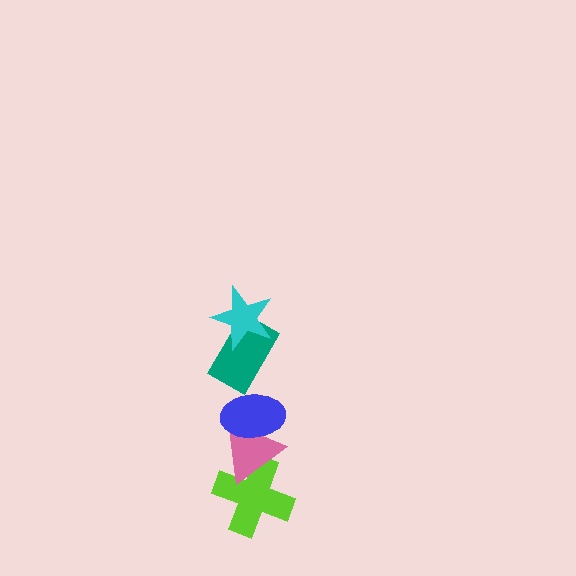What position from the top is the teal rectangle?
The teal rectangle is 2nd from the top.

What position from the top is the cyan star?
The cyan star is 1st from the top.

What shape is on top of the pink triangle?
The blue ellipse is on top of the pink triangle.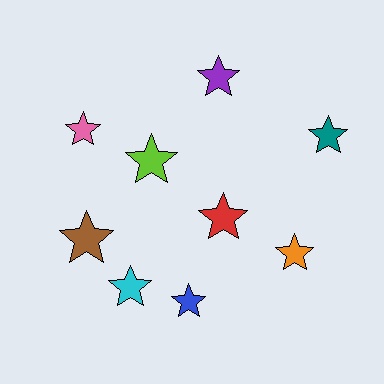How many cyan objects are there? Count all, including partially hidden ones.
There is 1 cyan object.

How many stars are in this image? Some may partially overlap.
There are 9 stars.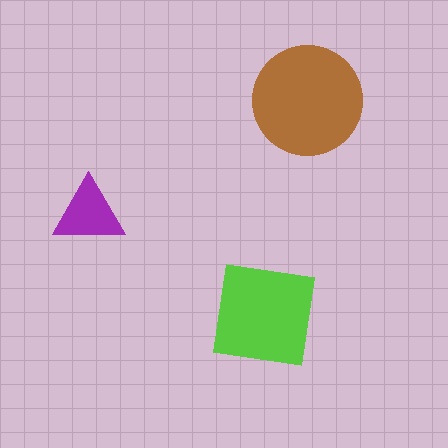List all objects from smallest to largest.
The purple triangle, the lime square, the brown circle.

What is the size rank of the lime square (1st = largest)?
2nd.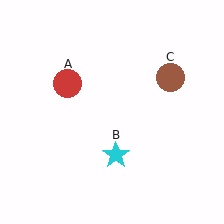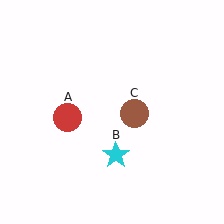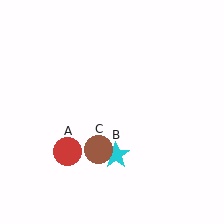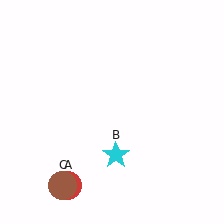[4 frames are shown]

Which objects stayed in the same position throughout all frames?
Cyan star (object B) remained stationary.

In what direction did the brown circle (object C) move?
The brown circle (object C) moved down and to the left.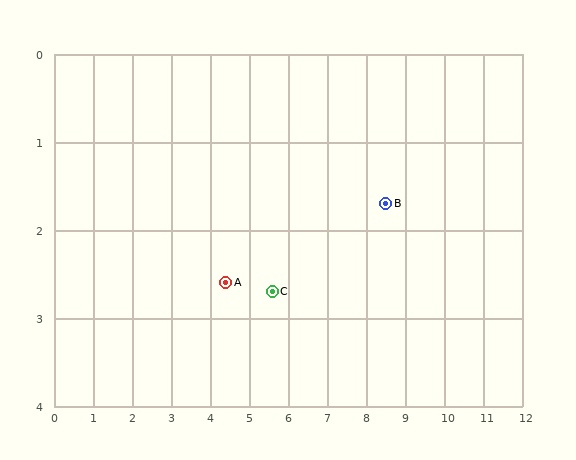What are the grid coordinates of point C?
Point C is at approximately (5.6, 2.7).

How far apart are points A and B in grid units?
Points A and B are about 4.2 grid units apart.